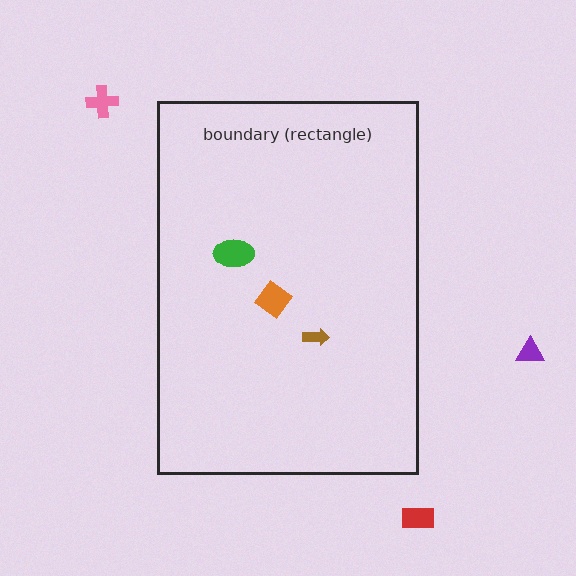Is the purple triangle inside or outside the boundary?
Outside.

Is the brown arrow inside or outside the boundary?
Inside.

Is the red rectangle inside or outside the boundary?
Outside.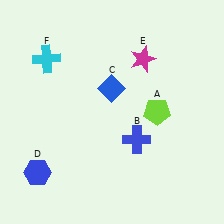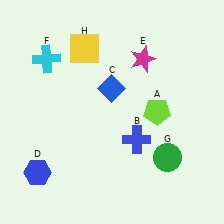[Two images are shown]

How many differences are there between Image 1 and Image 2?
There are 2 differences between the two images.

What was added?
A green circle (G), a yellow square (H) were added in Image 2.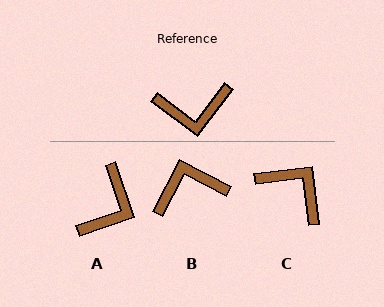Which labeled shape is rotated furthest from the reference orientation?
B, about 171 degrees away.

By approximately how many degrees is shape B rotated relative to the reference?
Approximately 171 degrees clockwise.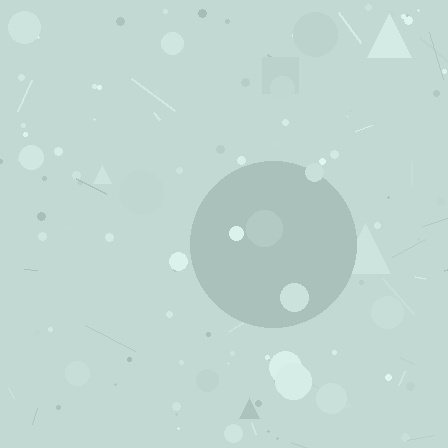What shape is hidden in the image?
A circle is hidden in the image.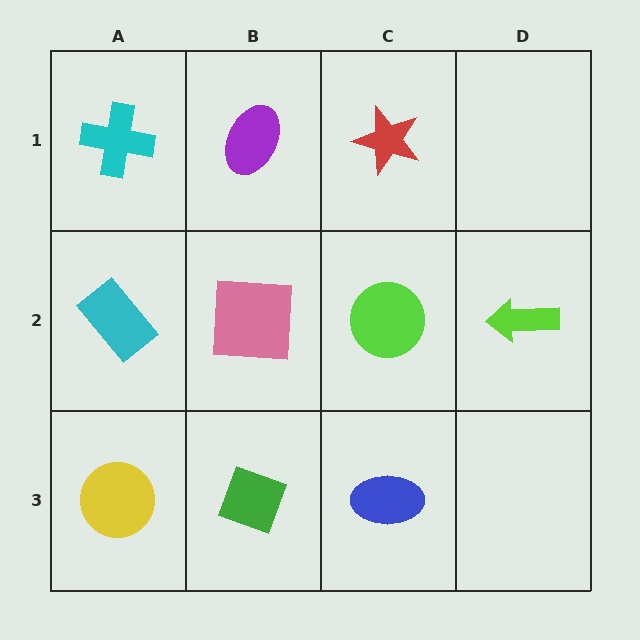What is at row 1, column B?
A purple ellipse.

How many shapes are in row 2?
4 shapes.